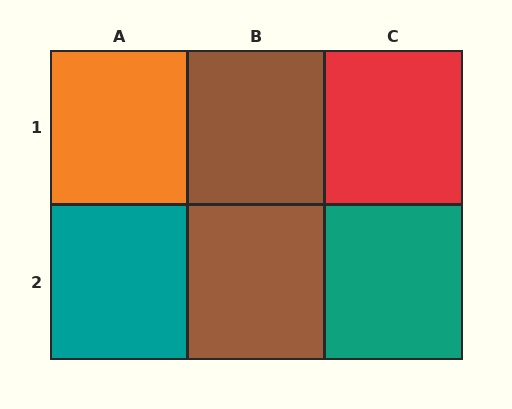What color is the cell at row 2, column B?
Brown.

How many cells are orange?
1 cell is orange.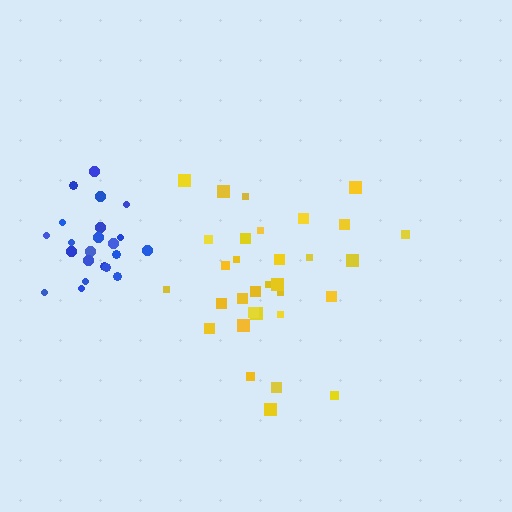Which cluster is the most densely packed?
Blue.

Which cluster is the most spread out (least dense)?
Yellow.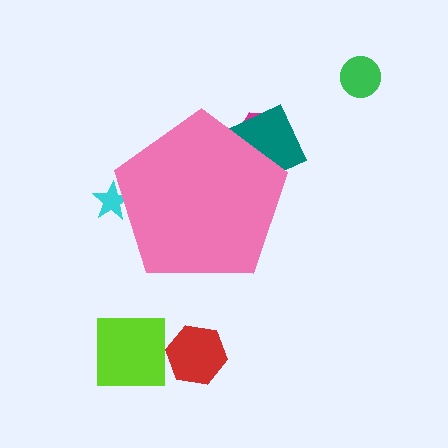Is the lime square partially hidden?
No, the lime square is fully visible.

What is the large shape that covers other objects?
A pink pentagon.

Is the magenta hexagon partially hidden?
Yes, the magenta hexagon is partially hidden behind the pink pentagon.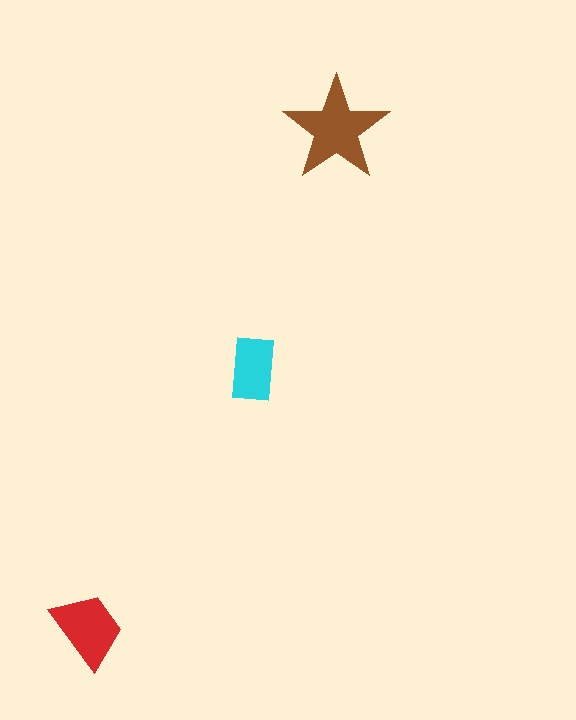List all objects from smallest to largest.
The cyan rectangle, the red trapezoid, the brown star.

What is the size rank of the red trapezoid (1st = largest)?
2nd.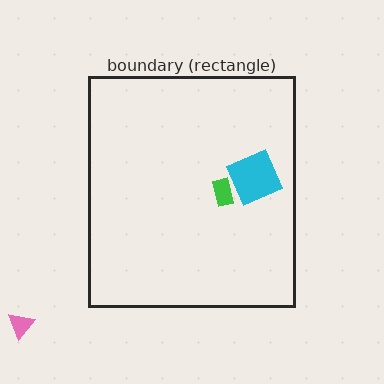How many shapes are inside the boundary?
2 inside, 1 outside.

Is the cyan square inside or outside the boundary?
Inside.